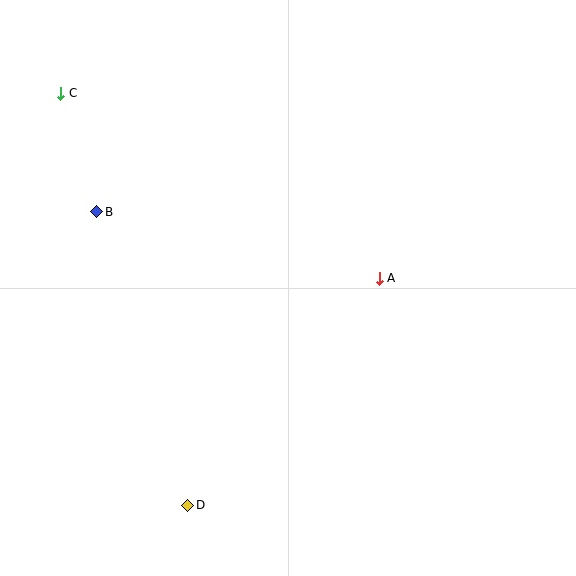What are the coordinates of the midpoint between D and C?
The midpoint between D and C is at (124, 299).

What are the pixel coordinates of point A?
Point A is at (379, 278).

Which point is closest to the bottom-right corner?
Point A is closest to the bottom-right corner.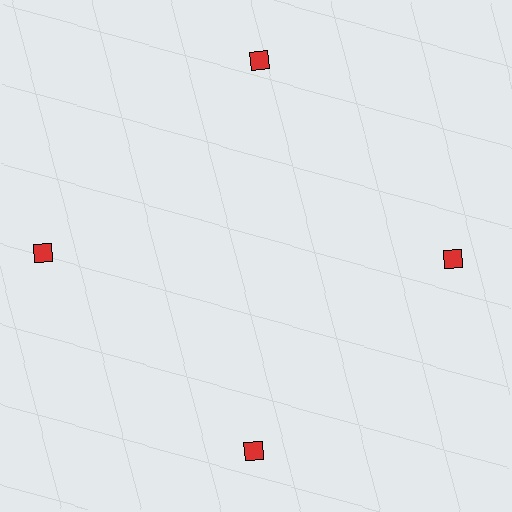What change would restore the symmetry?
The symmetry would be restored by moving it inward, back onto the ring so that all 4 diamonds sit at equal angles and equal distance from the center.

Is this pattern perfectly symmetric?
No. The 4 red diamonds are arranged in a ring, but one element near the 9 o'clock position is pushed outward from the center, breaking the 4-fold rotational symmetry.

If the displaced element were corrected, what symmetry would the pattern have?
It would have 4-fold rotational symmetry — the pattern would map onto itself every 90 degrees.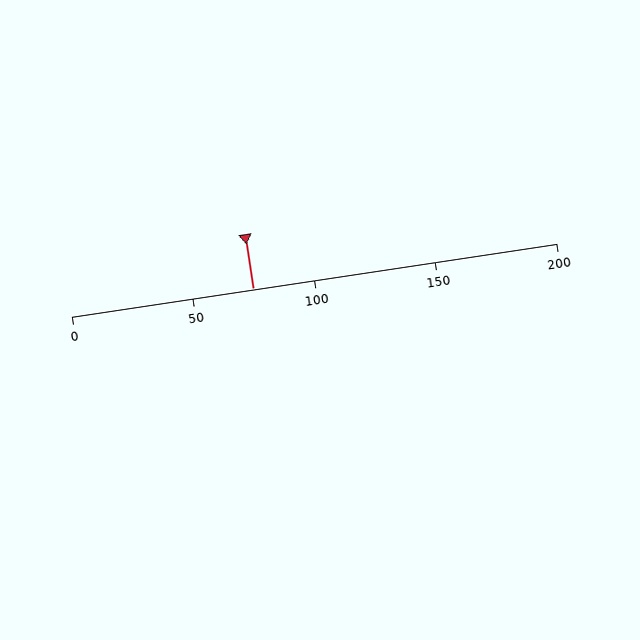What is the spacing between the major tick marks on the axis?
The major ticks are spaced 50 apart.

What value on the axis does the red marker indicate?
The marker indicates approximately 75.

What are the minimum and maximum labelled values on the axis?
The axis runs from 0 to 200.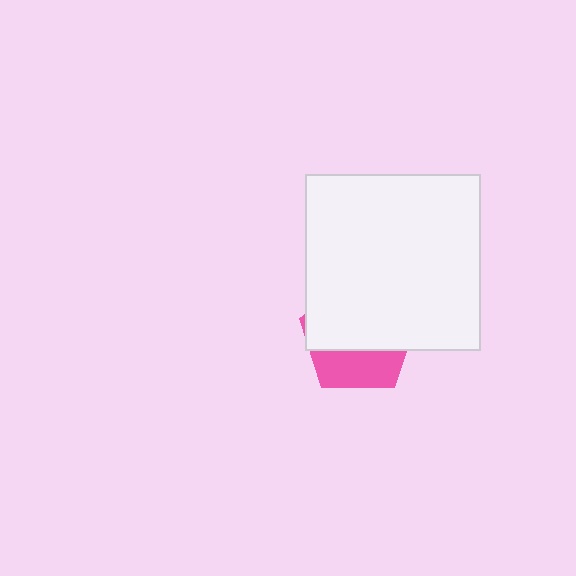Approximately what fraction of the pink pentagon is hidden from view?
Roughly 66% of the pink pentagon is hidden behind the white square.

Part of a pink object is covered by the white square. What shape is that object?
It is a pentagon.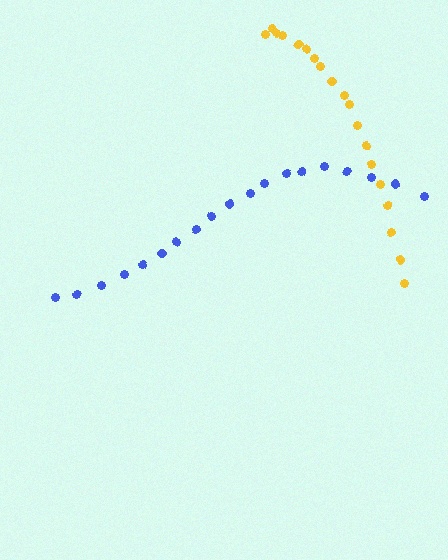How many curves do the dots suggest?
There are 2 distinct paths.